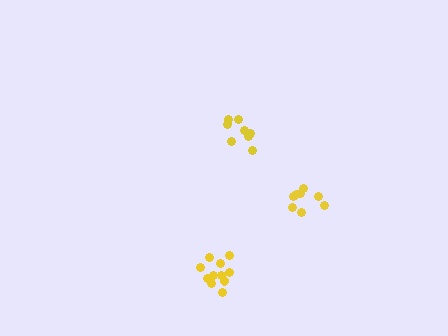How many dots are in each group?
Group 1: 9 dots, Group 2: 11 dots, Group 3: 8 dots (28 total).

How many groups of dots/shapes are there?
There are 3 groups.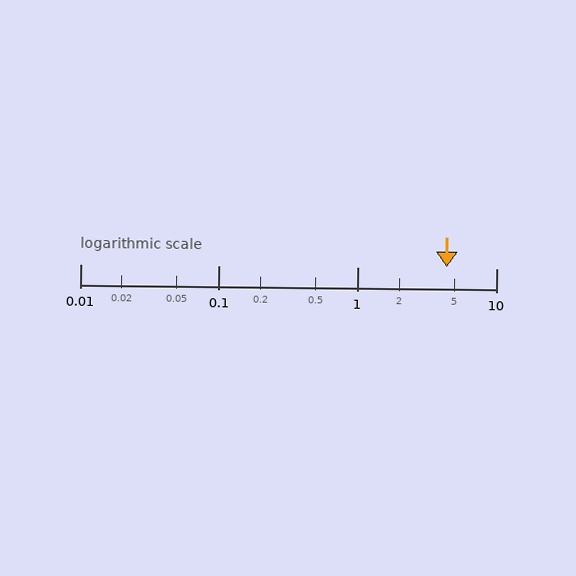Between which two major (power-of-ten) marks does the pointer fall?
The pointer is between 1 and 10.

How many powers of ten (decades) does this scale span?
The scale spans 3 decades, from 0.01 to 10.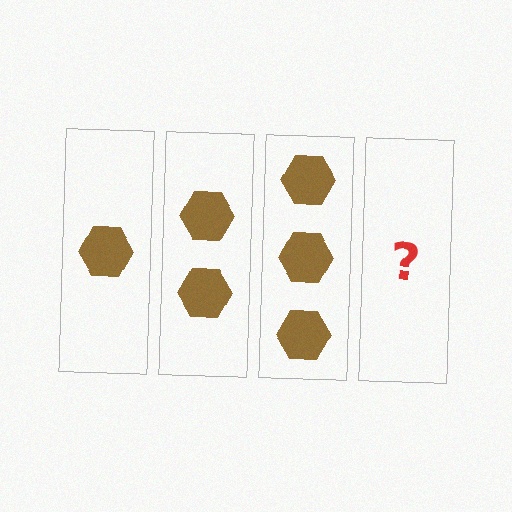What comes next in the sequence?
The next element should be 4 hexagons.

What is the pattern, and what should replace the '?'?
The pattern is that each step adds one more hexagon. The '?' should be 4 hexagons.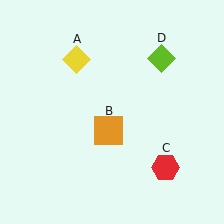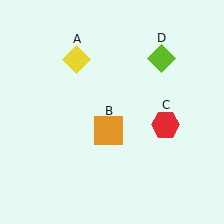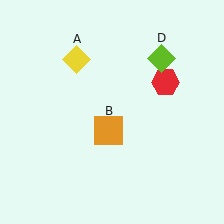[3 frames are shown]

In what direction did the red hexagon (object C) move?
The red hexagon (object C) moved up.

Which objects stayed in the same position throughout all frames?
Yellow diamond (object A) and orange square (object B) and lime diamond (object D) remained stationary.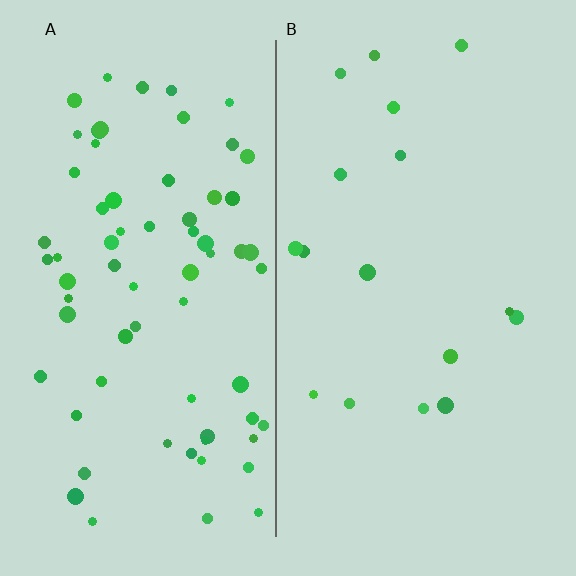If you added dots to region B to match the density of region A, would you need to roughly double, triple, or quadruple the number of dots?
Approximately quadruple.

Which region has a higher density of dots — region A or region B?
A (the left).